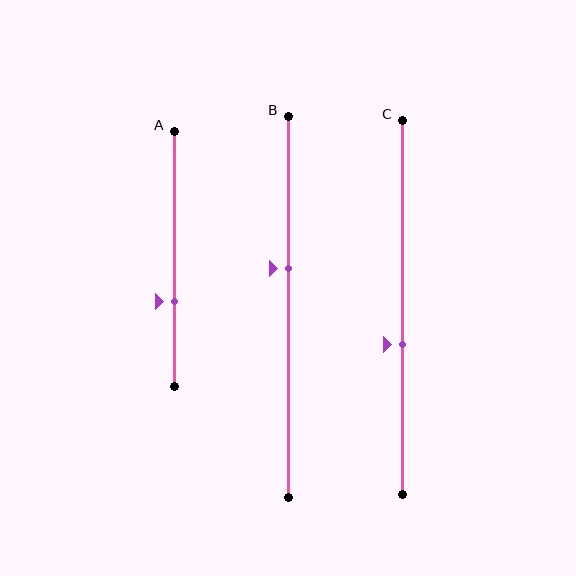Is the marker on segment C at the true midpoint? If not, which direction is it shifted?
No, the marker on segment C is shifted downward by about 10% of the segment length.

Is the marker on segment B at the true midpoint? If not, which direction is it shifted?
No, the marker on segment B is shifted upward by about 10% of the segment length.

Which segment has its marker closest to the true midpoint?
Segment C has its marker closest to the true midpoint.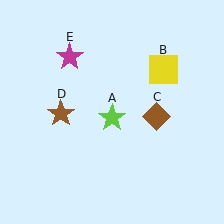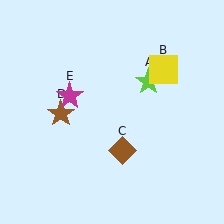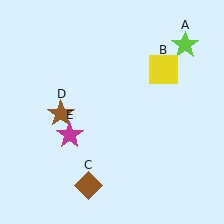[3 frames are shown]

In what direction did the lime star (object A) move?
The lime star (object A) moved up and to the right.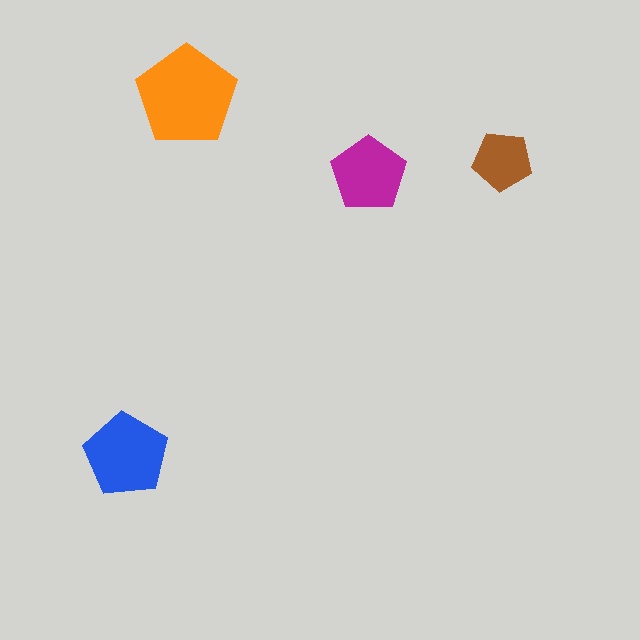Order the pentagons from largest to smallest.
the orange one, the blue one, the magenta one, the brown one.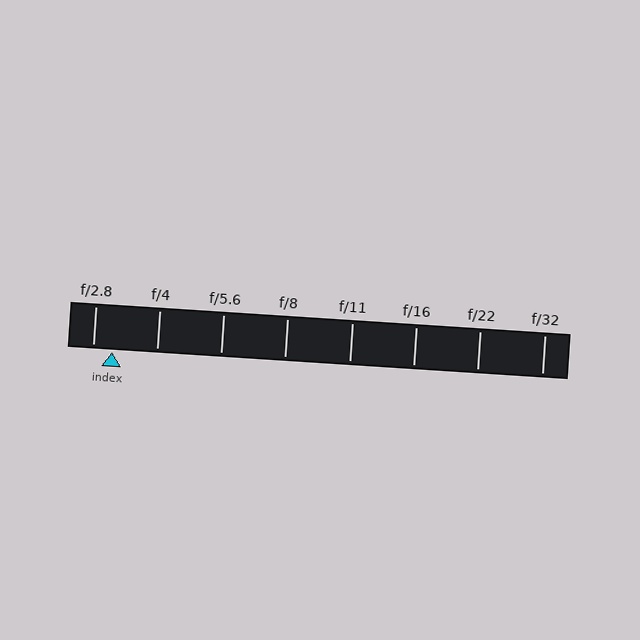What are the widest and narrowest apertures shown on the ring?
The widest aperture shown is f/2.8 and the narrowest is f/32.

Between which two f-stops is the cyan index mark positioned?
The index mark is between f/2.8 and f/4.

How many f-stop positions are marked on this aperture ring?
There are 8 f-stop positions marked.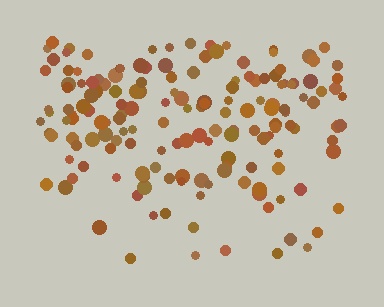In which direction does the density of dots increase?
From bottom to top, with the top side densest.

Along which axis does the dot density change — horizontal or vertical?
Vertical.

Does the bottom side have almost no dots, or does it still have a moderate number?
Still a moderate number, just noticeably fewer than the top.